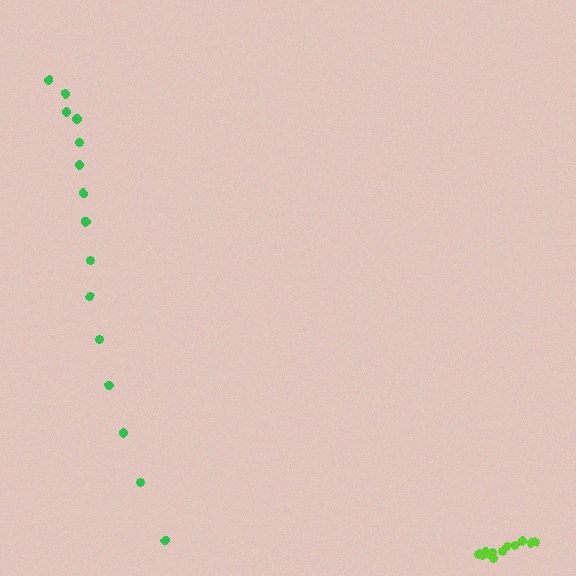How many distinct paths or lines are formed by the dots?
There are 2 distinct paths.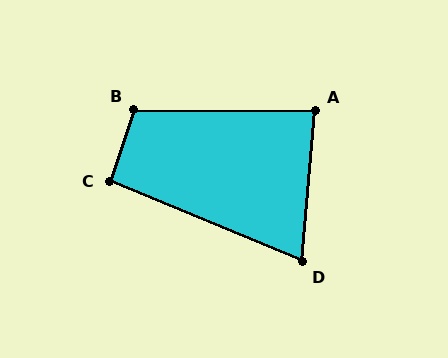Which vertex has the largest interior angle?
B, at approximately 108 degrees.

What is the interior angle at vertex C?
Approximately 95 degrees (approximately right).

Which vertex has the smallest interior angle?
D, at approximately 72 degrees.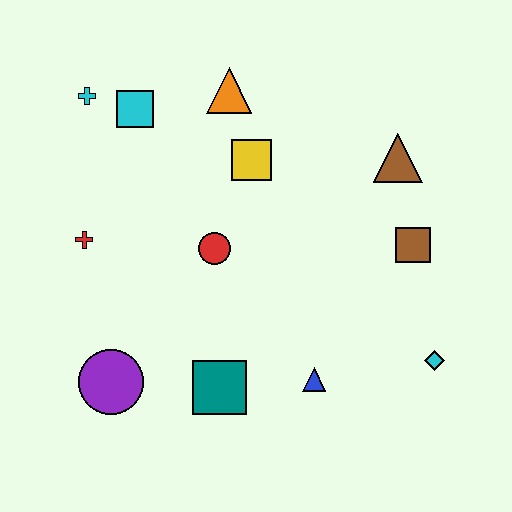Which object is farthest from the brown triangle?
The purple circle is farthest from the brown triangle.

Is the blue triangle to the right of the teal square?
Yes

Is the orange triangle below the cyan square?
No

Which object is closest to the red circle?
The yellow square is closest to the red circle.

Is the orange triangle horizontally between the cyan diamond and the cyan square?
Yes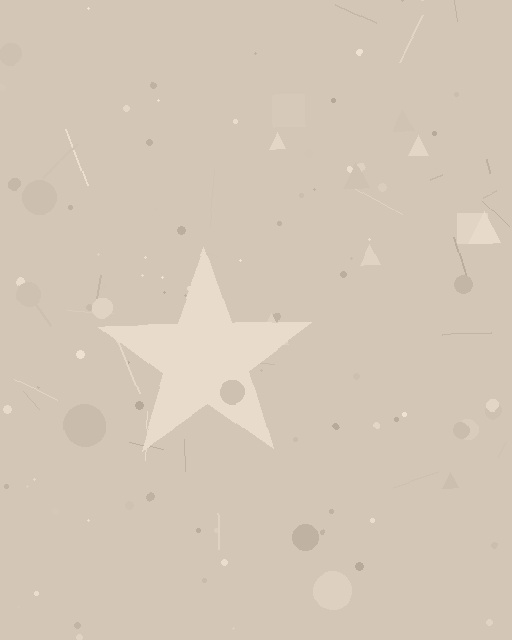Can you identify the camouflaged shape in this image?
The camouflaged shape is a star.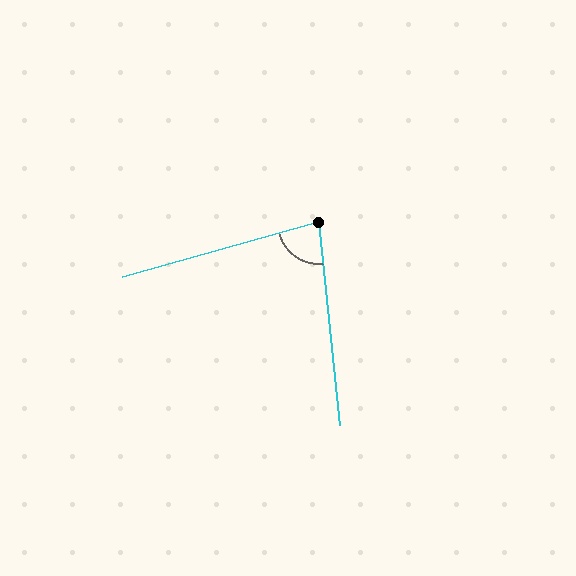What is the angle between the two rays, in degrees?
Approximately 80 degrees.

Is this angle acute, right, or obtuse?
It is acute.